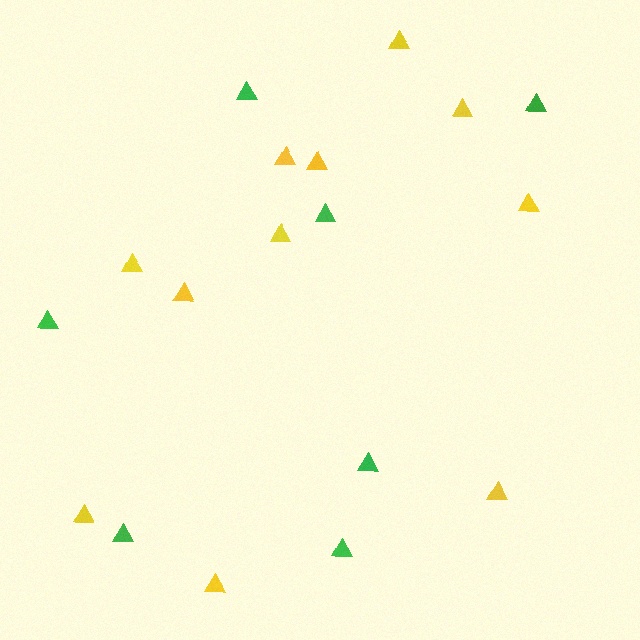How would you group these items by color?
There are 2 groups: one group of green triangles (7) and one group of yellow triangles (11).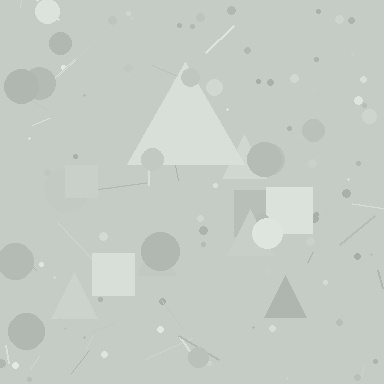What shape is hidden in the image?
A triangle is hidden in the image.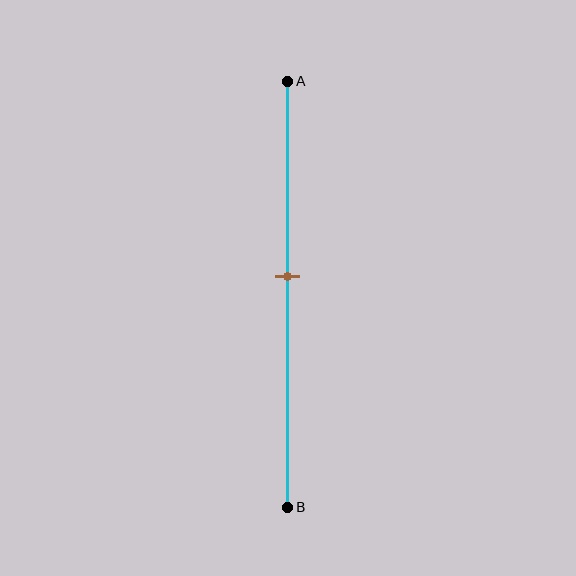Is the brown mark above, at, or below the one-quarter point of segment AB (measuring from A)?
The brown mark is below the one-quarter point of segment AB.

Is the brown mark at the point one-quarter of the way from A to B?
No, the mark is at about 45% from A, not at the 25% one-quarter point.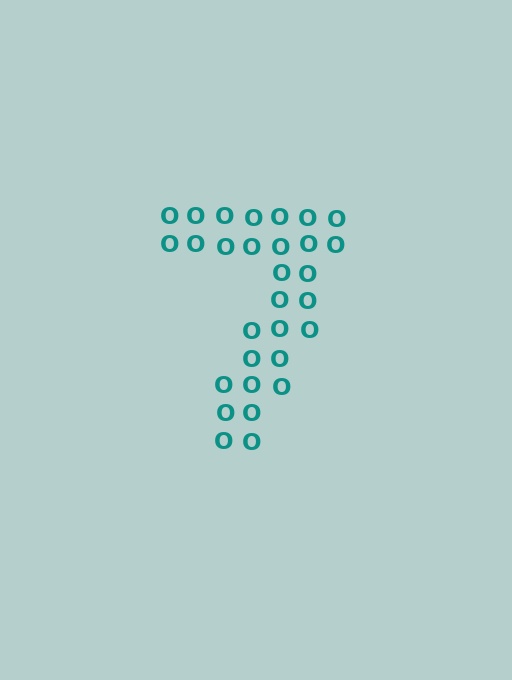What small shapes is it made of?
It is made of small letter O's.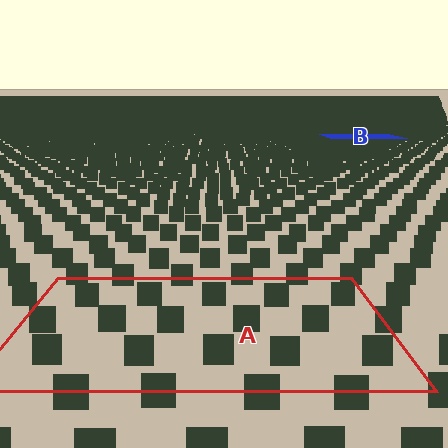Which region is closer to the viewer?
Region A is closer. The texture elements there are larger and more spread out.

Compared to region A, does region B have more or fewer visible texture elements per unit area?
Region B has more texture elements per unit area — they are packed more densely because it is farther away.